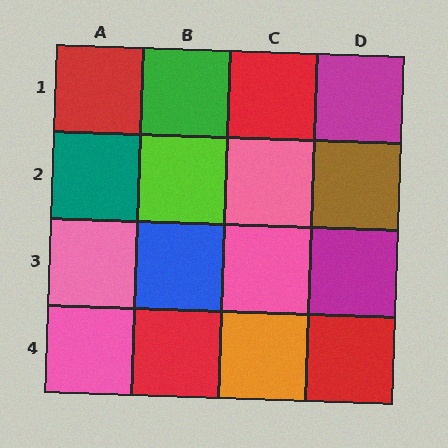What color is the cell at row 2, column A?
Teal.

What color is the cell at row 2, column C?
Pink.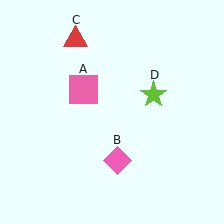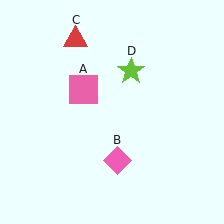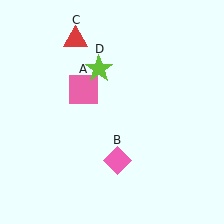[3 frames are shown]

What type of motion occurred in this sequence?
The lime star (object D) rotated counterclockwise around the center of the scene.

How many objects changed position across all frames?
1 object changed position: lime star (object D).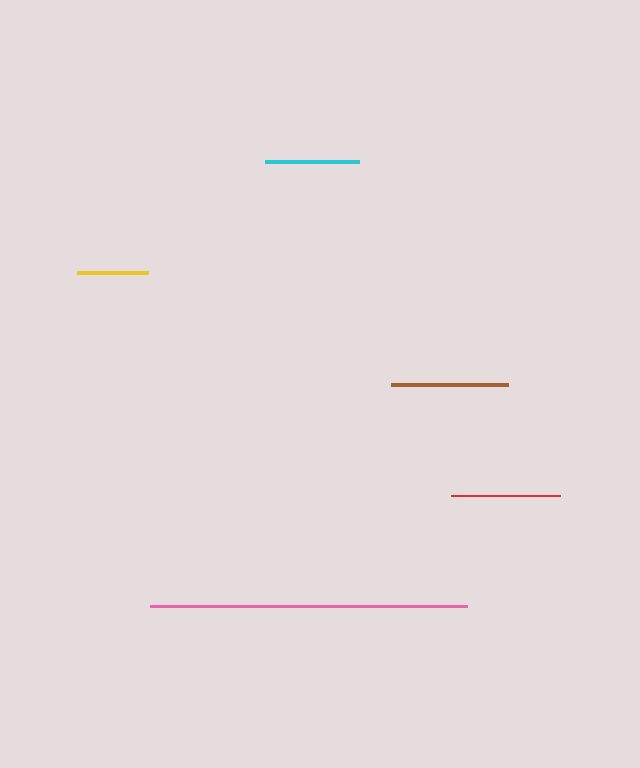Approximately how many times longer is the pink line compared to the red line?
The pink line is approximately 2.9 times the length of the red line.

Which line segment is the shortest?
The yellow line is the shortest at approximately 72 pixels.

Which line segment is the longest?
The pink line is the longest at approximately 318 pixels.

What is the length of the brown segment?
The brown segment is approximately 116 pixels long.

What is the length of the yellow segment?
The yellow segment is approximately 72 pixels long.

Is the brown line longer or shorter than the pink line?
The pink line is longer than the brown line.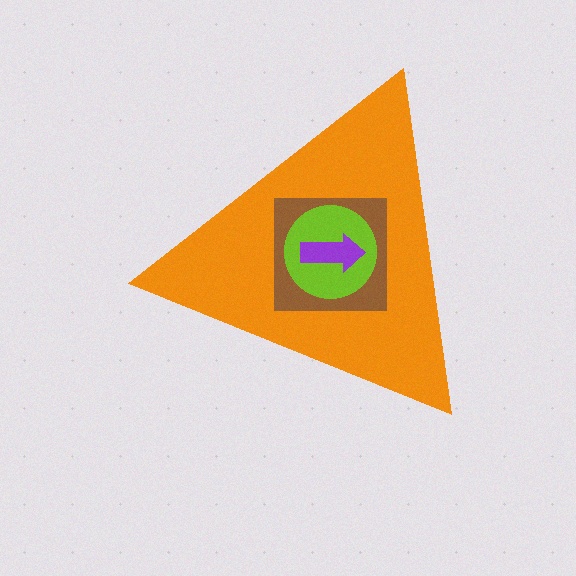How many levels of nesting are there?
4.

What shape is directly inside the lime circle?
The purple arrow.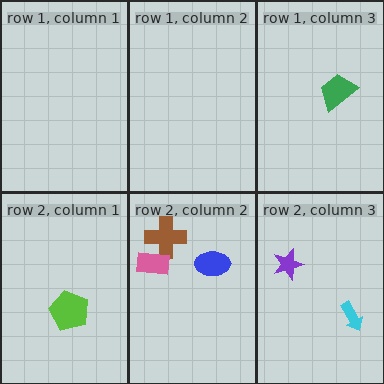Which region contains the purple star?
The row 2, column 3 region.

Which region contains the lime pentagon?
The row 2, column 1 region.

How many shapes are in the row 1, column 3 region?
1.